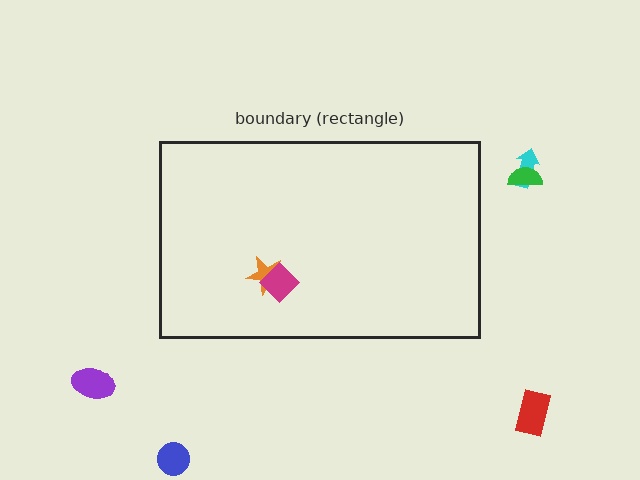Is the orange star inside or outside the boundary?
Inside.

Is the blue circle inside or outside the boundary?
Outside.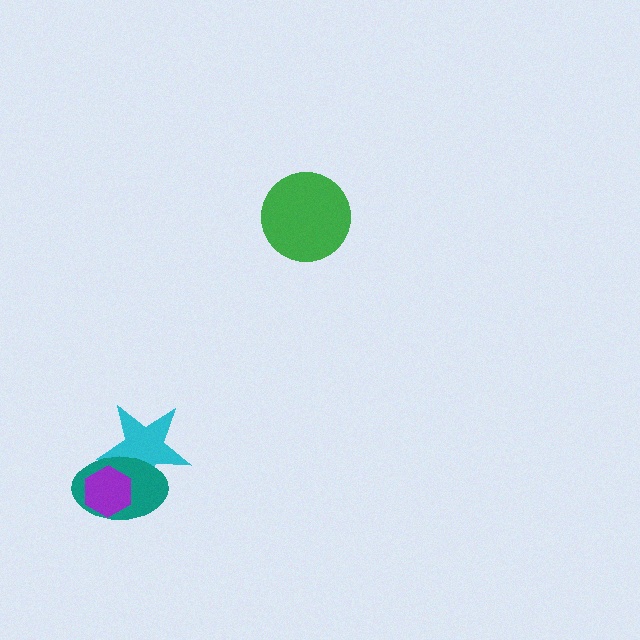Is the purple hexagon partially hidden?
No, no other shape covers it.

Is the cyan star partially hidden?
Yes, it is partially covered by another shape.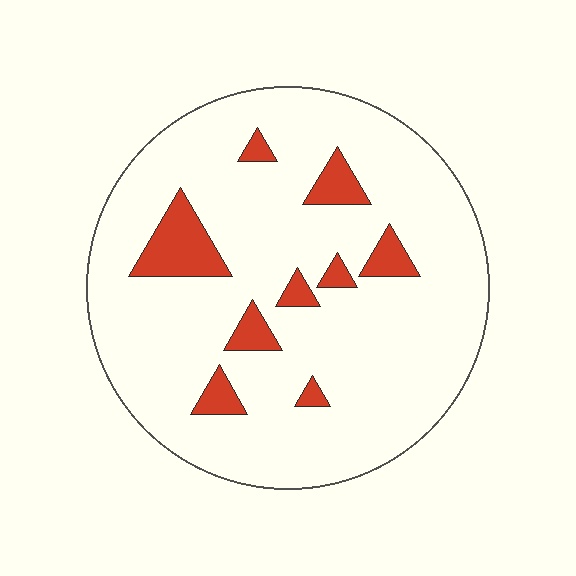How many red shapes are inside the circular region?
9.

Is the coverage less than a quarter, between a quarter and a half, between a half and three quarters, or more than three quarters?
Less than a quarter.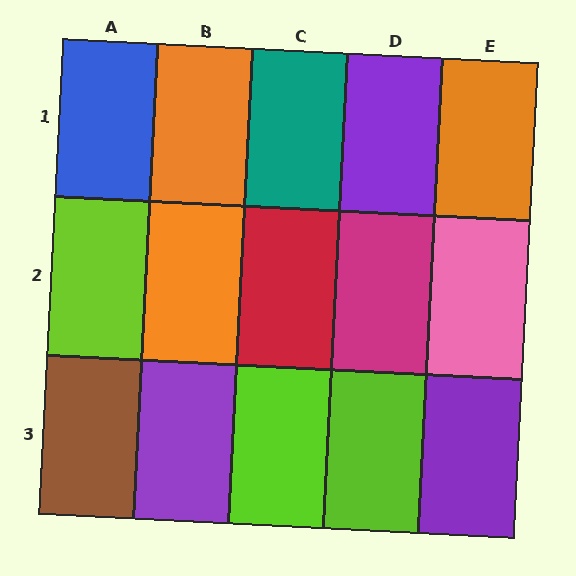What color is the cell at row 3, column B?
Purple.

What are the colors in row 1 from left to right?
Blue, orange, teal, purple, orange.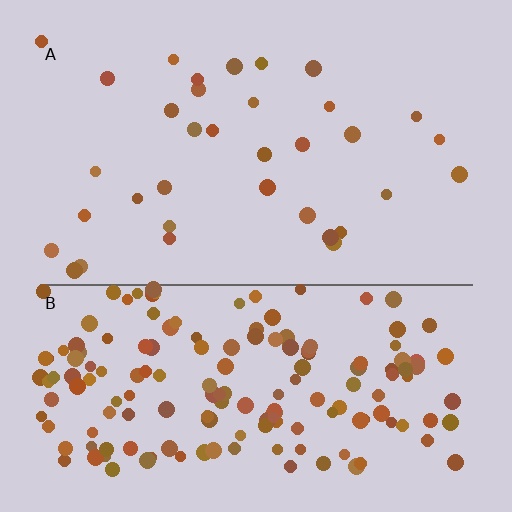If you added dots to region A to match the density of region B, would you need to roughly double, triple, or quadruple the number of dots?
Approximately quadruple.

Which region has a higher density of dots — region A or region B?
B (the bottom).